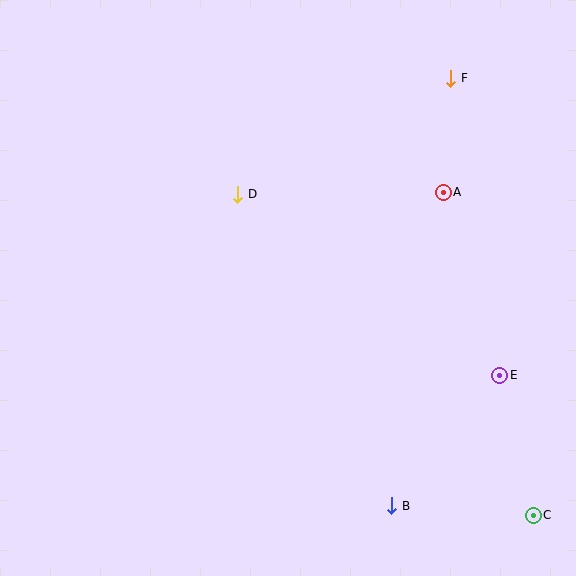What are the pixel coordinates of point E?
Point E is at (500, 375).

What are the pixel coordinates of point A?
Point A is at (443, 192).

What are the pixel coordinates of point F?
Point F is at (451, 78).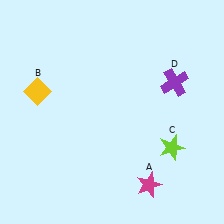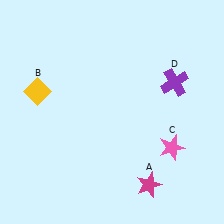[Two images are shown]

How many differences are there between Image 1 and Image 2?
There is 1 difference between the two images.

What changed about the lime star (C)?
In Image 1, C is lime. In Image 2, it changed to pink.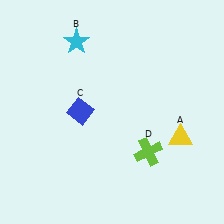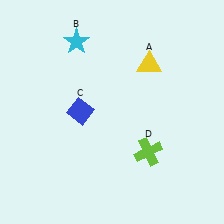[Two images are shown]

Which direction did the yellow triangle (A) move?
The yellow triangle (A) moved up.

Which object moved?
The yellow triangle (A) moved up.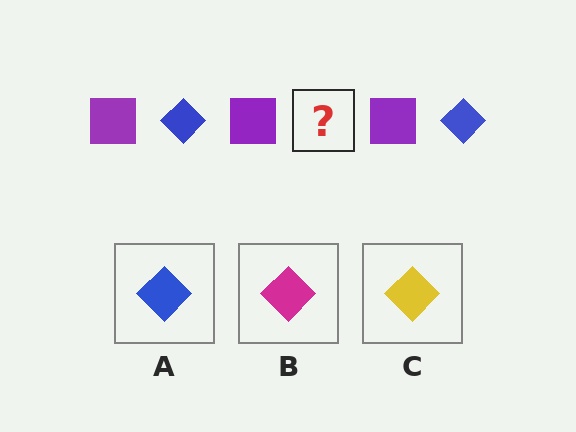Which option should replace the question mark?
Option A.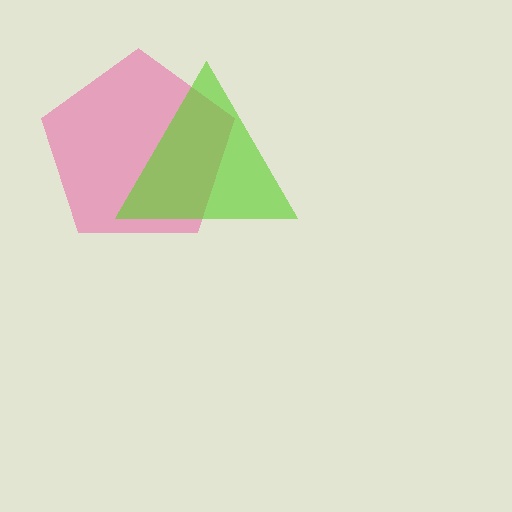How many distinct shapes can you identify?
There are 2 distinct shapes: a pink pentagon, a lime triangle.